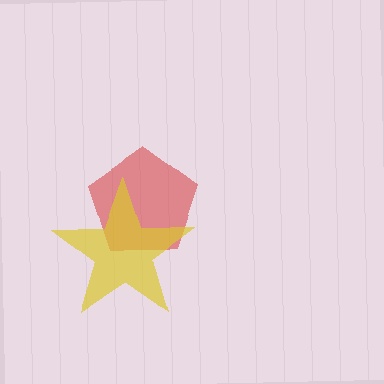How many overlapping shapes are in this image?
There are 2 overlapping shapes in the image.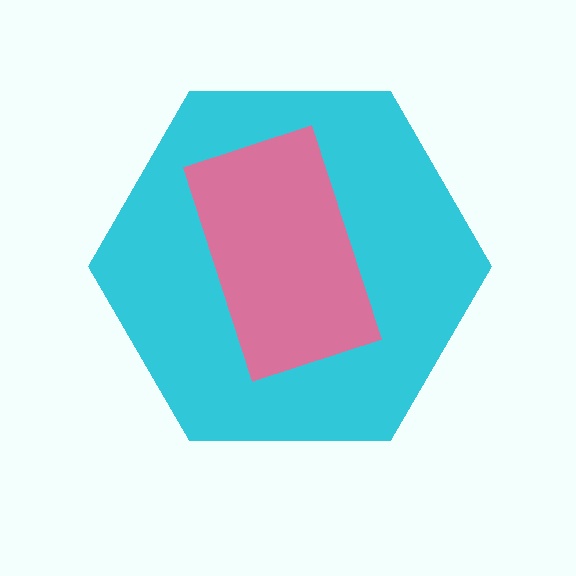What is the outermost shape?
The cyan hexagon.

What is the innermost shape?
The pink rectangle.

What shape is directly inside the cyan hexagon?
The pink rectangle.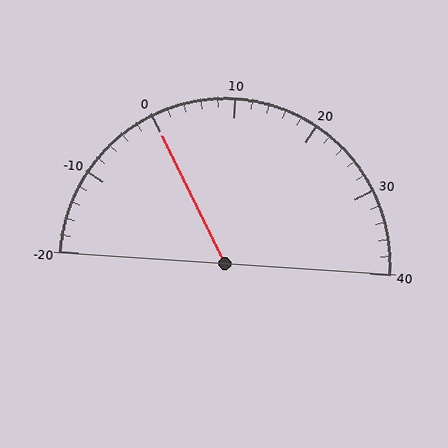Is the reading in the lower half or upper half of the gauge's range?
The reading is in the lower half of the range (-20 to 40).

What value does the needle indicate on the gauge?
The needle indicates approximately 0.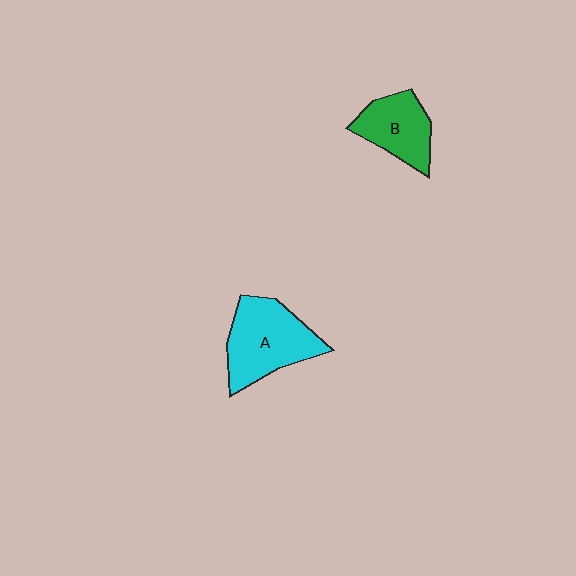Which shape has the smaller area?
Shape B (green).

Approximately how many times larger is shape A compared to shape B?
Approximately 1.4 times.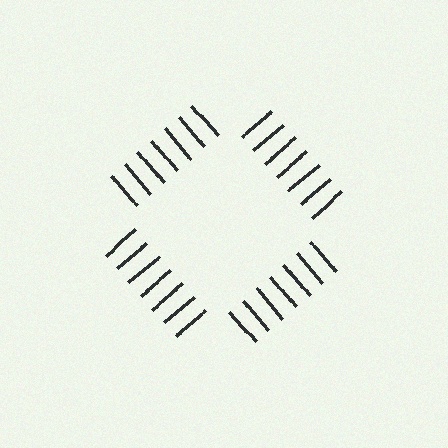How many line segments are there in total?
28 — 7 along each of the 4 edges.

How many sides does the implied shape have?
4 sides — the line-ends trace a square.